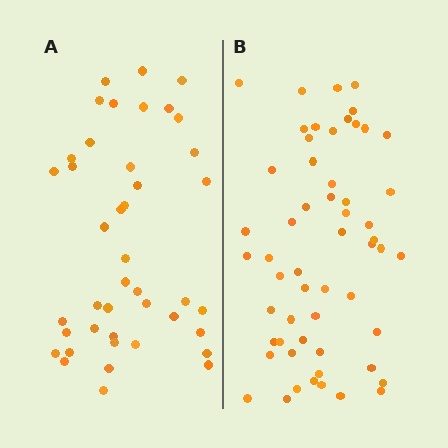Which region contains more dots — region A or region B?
Region B (the right region) has more dots.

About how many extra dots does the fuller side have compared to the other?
Region B has approximately 15 more dots than region A.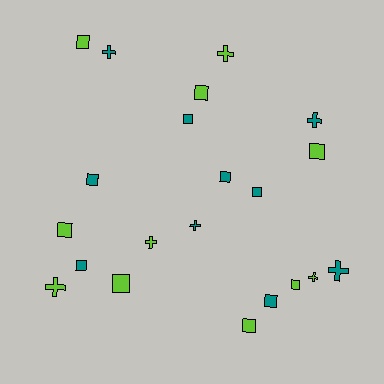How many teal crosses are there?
There are 4 teal crosses.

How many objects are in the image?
There are 21 objects.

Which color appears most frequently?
Lime, with 11 objects.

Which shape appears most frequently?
Square, with 13 objects.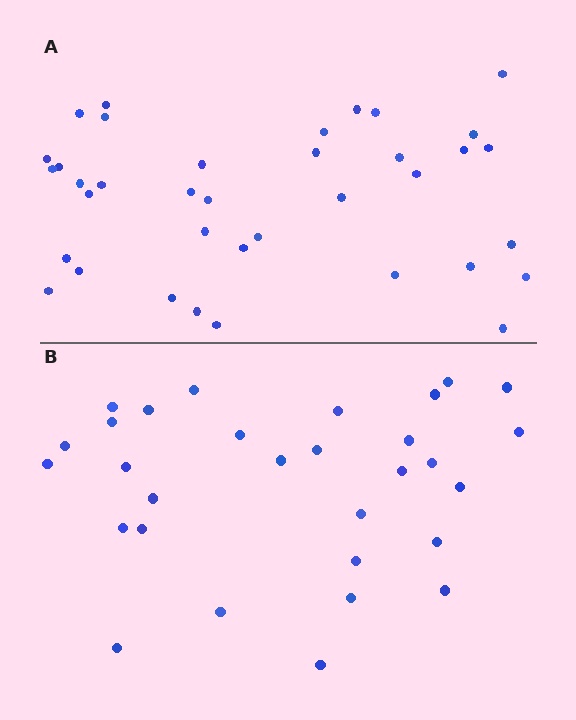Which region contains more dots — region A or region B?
Region A (the top region) has more dots.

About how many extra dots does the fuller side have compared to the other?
Region A has roughly 8 or so more dots than region B.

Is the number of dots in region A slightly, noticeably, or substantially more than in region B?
Region A has only slightly more — the two regions are fairly close. The ratio is roughly 1.2 to 1.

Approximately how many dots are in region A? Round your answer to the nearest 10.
About 40 dots. (The exact count is 37, which rounds to 40.)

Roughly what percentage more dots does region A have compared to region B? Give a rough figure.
About 25% more.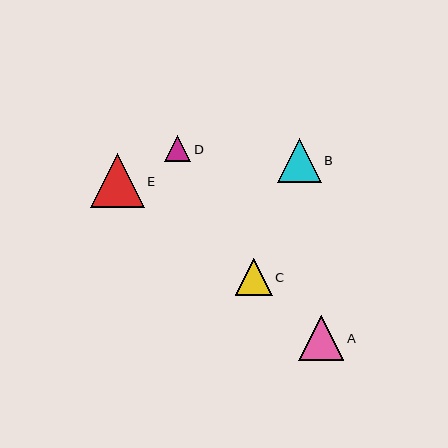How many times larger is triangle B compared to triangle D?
Triangle B is approximately 1.6 times the size of triangle D.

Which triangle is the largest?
Triangle E is the largest with a size of approximately 54 pixels.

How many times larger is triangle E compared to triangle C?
Triangle E is approximately 1.4 times the size of triangle C.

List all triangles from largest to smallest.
From largest to smallest: E, A, B, C, D.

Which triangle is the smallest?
Triangle D is the smallest with a size of approximately 26 pixels.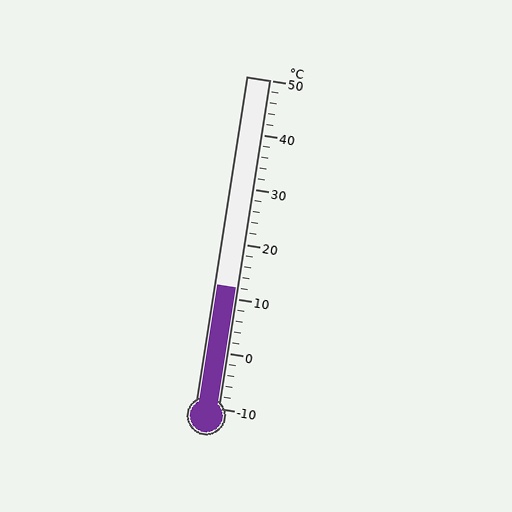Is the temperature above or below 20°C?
The temperature is below 20°C.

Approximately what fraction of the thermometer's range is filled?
The thermometer is filled to approximately 35% of its range.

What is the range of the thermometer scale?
The thermometer scale ranges from -10°C to 50°C.